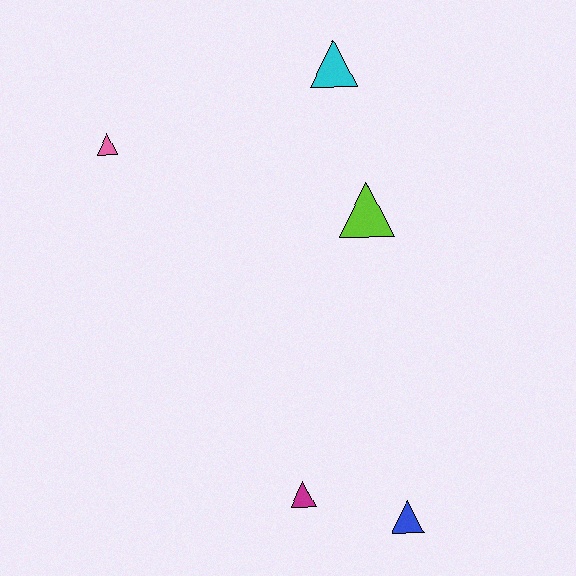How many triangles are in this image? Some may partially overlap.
There are 5 triangles.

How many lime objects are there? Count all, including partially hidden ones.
There is 1 lime object.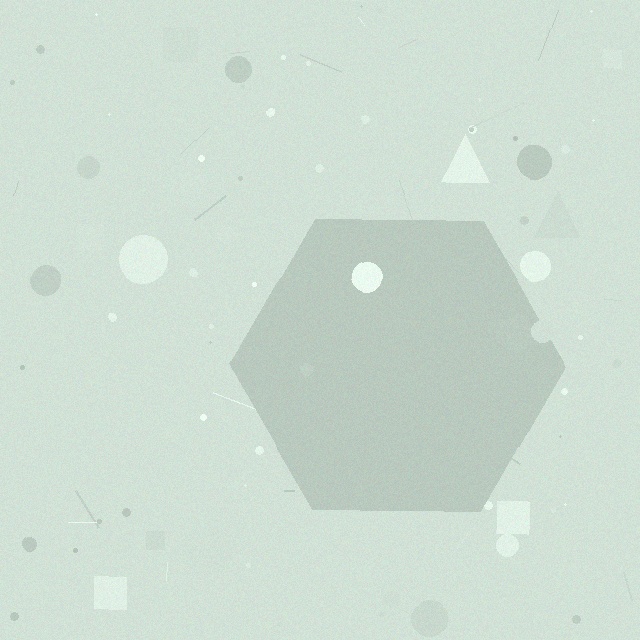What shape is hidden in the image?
A hexagon is hidden in the image.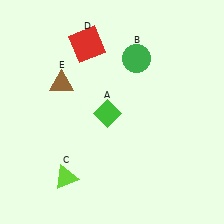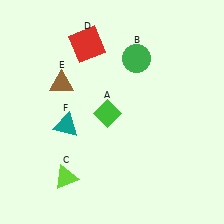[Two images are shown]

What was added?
A teal triangle (F) was added in Image 2.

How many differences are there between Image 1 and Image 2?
There is 1 difference between the two images.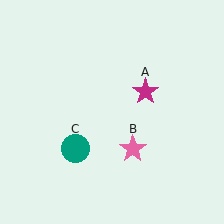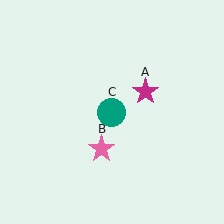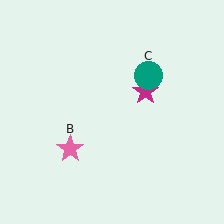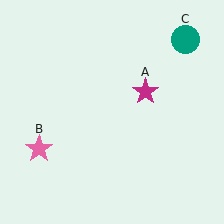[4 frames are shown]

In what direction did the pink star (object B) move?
The pink star (object B) moved left.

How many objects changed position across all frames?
2 objects changed position: pink star (object B), teal circle (object C).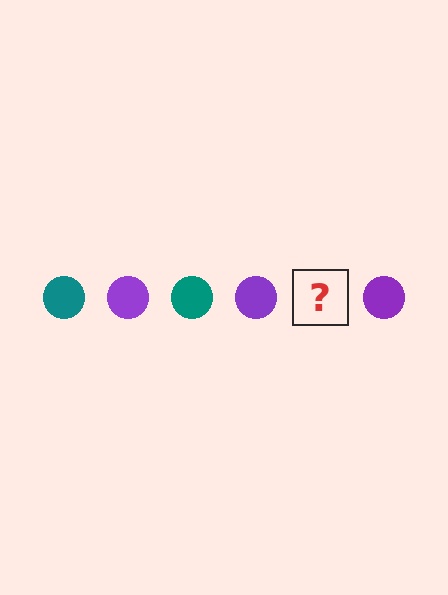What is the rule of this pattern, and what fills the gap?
The rule is that the pattern cycles through teal, purple circles. The gap should be filled with a teal circle.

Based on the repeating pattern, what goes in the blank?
The blank should be a teal circle.